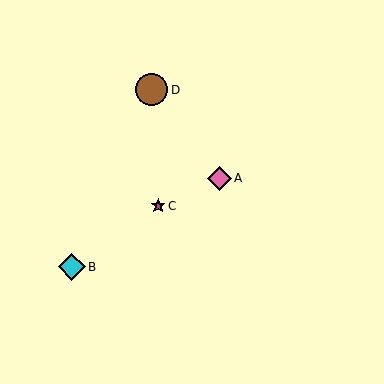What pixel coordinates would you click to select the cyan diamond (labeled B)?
Click at (72, 267) to select the cyan diamond B.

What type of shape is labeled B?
Shape B is a cyan diamond.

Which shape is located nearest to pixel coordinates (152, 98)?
The brown circle (labeled D) at (151, 90) is nearest to that location.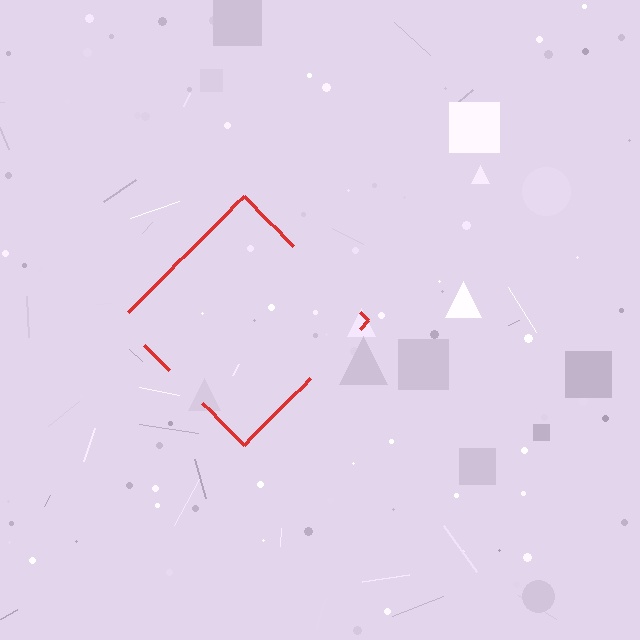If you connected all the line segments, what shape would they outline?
They would outline a diamond.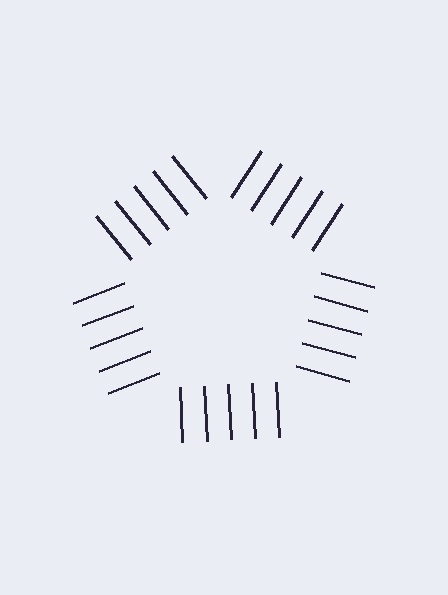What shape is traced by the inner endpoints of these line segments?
An illusory pentagon — the line segments terminate on its edges but no continuous stroke is drawn.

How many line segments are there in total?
25 — 5 along each of the 5 edges.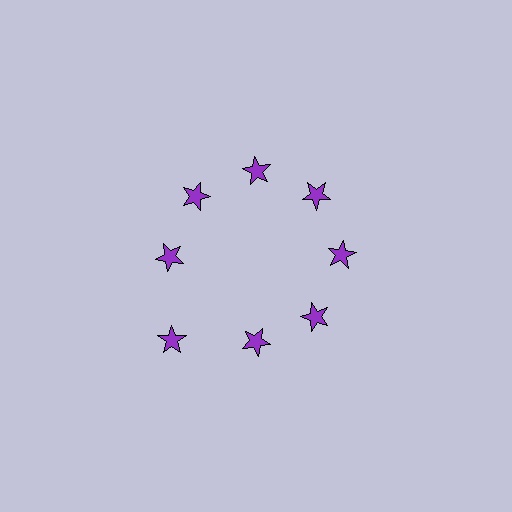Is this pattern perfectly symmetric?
No. The 8 purple stars are arranged in a ring, but one element near the 8 o'clock position is pushed outward from the center, breaking the 8-fold rotational symmetry.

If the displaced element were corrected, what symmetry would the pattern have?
It would have 8-fold rotational symmetry — the pattern would map onto itself every 45 degrees.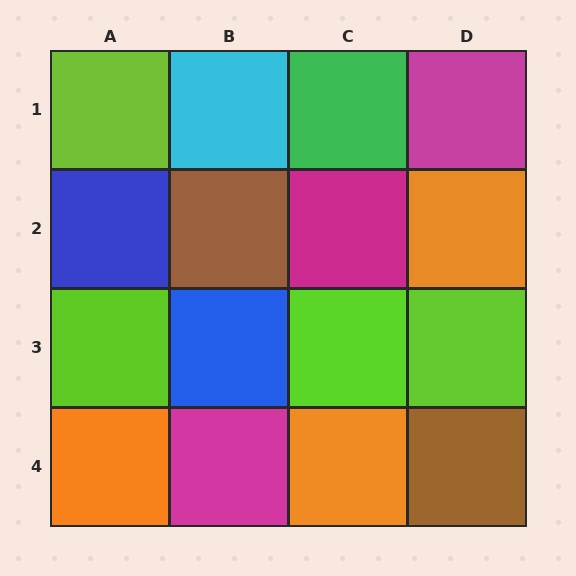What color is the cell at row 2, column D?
Orange.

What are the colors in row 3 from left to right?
Lime, blue, lime, lime.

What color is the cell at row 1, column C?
Green.